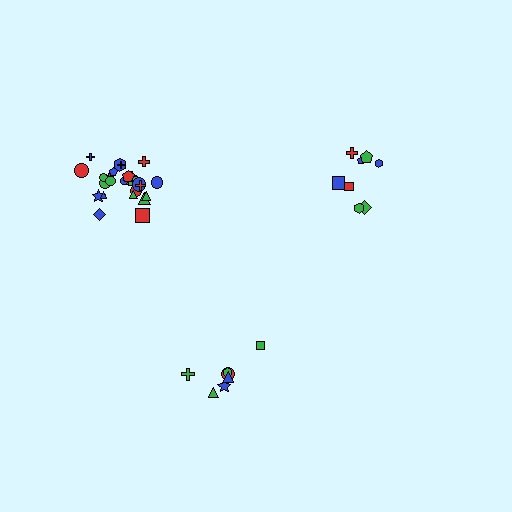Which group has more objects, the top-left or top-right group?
The top-left group.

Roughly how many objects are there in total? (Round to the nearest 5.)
Roughly 40 objects in total.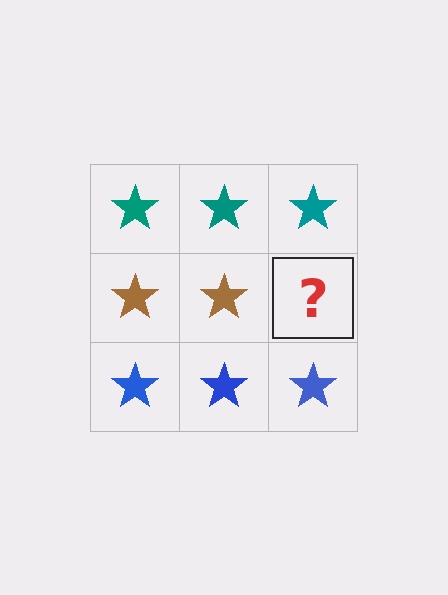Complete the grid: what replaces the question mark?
The question mark should be replaced with a brown star.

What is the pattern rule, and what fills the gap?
The rule is that each row has a consistent color. The gap should be filled with a brown star.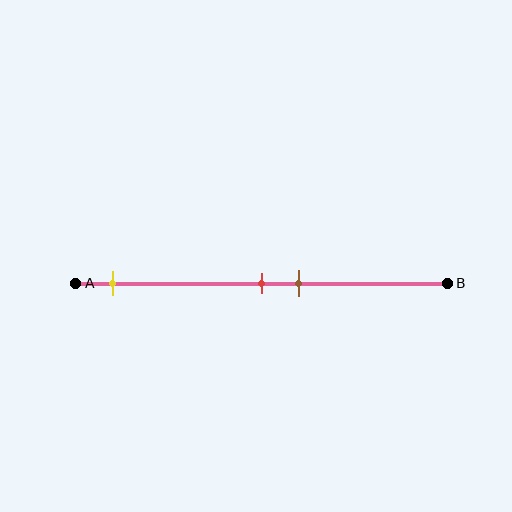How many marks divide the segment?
There are 3 marks dividing the segment.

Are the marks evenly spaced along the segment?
No, the marks are not evenly spaced.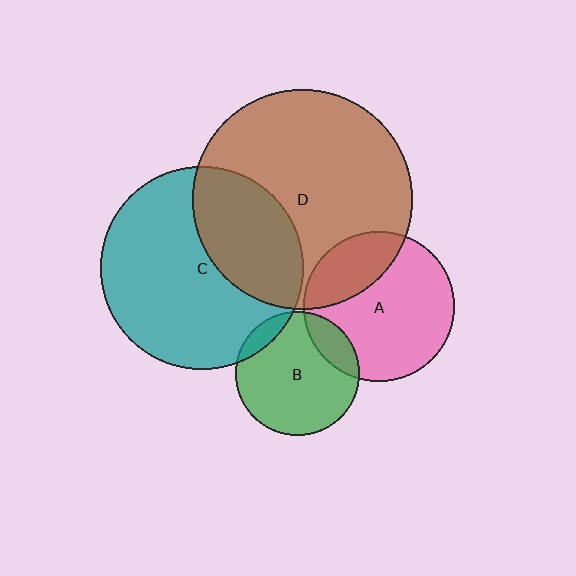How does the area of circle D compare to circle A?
Approximately 2.1 times.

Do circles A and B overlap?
Yes.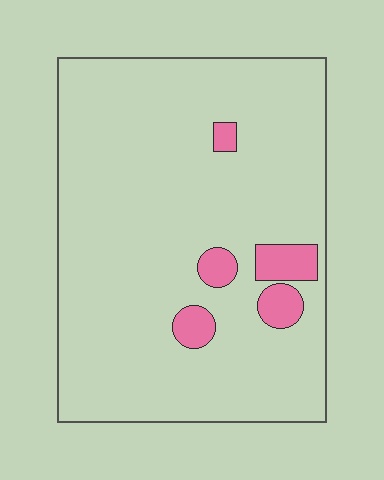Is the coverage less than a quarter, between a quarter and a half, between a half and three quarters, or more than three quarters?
Less than a quarter.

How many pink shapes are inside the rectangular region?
5.